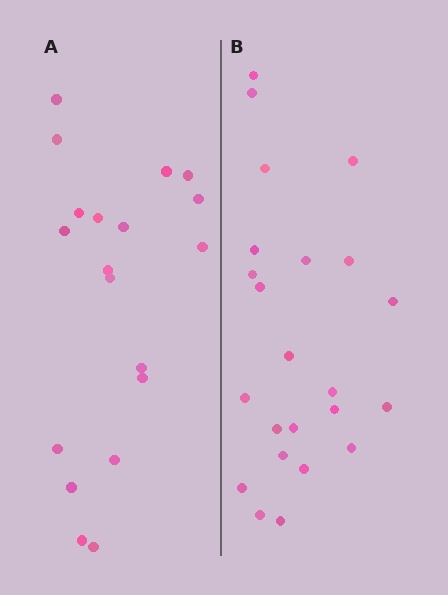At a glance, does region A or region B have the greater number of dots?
Region B (the right region) has more dots.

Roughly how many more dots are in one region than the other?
Region B has about 4 more dots than region A.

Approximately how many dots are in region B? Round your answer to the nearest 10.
About 20 dots. (The exact count is 23, which rounds to 20.)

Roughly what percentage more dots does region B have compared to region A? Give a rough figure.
About 20% more.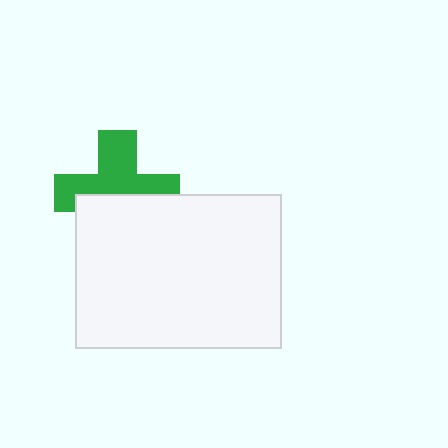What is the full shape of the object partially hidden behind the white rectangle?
The partially hidden object is a green cross.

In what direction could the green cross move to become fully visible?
The green cross could move up. That would shift it out from behind the white rectangle entirely.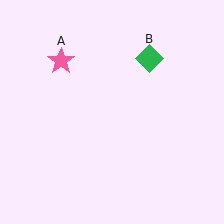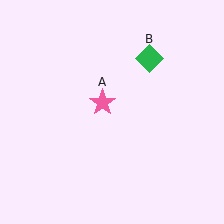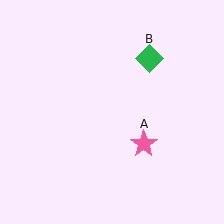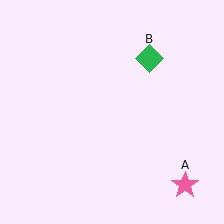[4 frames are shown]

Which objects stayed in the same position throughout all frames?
Green diamond (object B) remained stationary.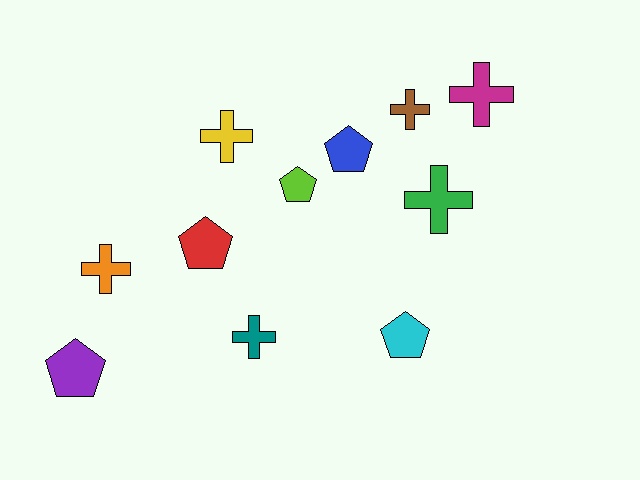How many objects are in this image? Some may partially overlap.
There are 11 objects.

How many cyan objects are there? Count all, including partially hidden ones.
There is 1 cyan object.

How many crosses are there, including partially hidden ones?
There are 6 crosses.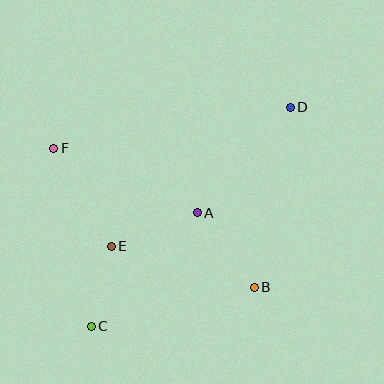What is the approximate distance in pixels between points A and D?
The distance between A and D is approximately 141 pixels.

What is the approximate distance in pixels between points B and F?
The distance between B and F is approximately 244 pixels.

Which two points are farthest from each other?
Points C and D are farthest from each other.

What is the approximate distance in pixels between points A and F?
The distance between A and F is approximately 157 pixels.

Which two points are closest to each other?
Points C and E are closest to each other.